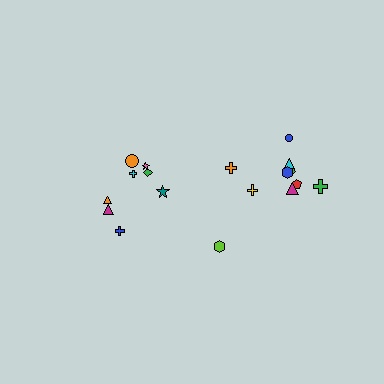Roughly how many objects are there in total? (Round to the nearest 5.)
Roughly 20 objects in total.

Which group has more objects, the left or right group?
The right group.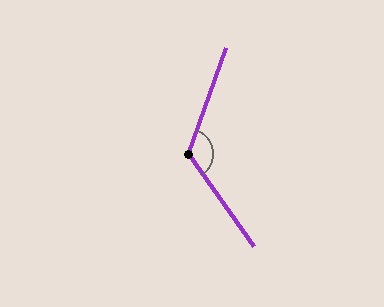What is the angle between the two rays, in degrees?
Approximately 125 degrees.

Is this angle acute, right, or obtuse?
It is obtuse.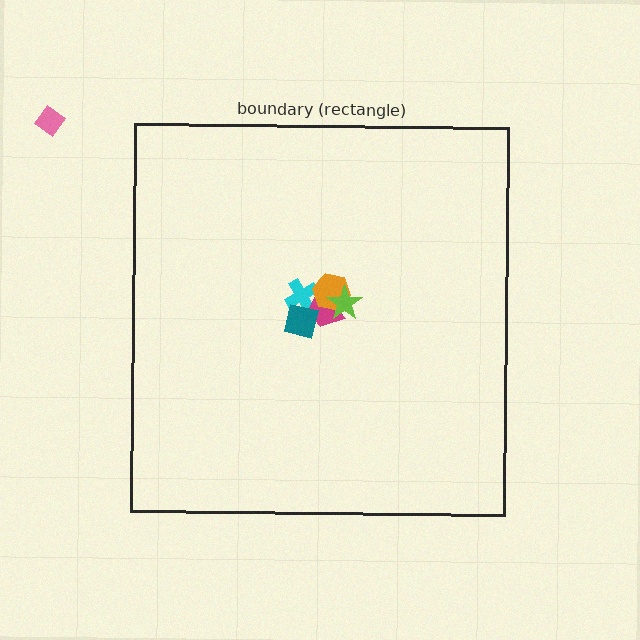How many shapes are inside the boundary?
5 inside, 1 outside.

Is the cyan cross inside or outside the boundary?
Inside.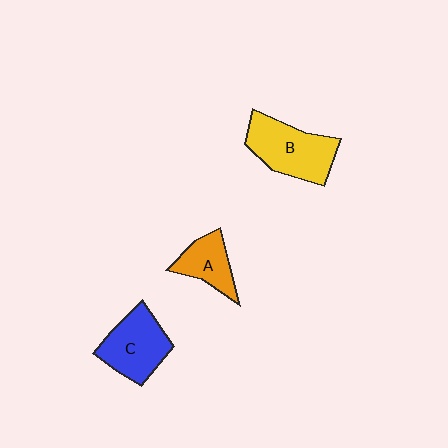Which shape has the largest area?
Shape B (yellow).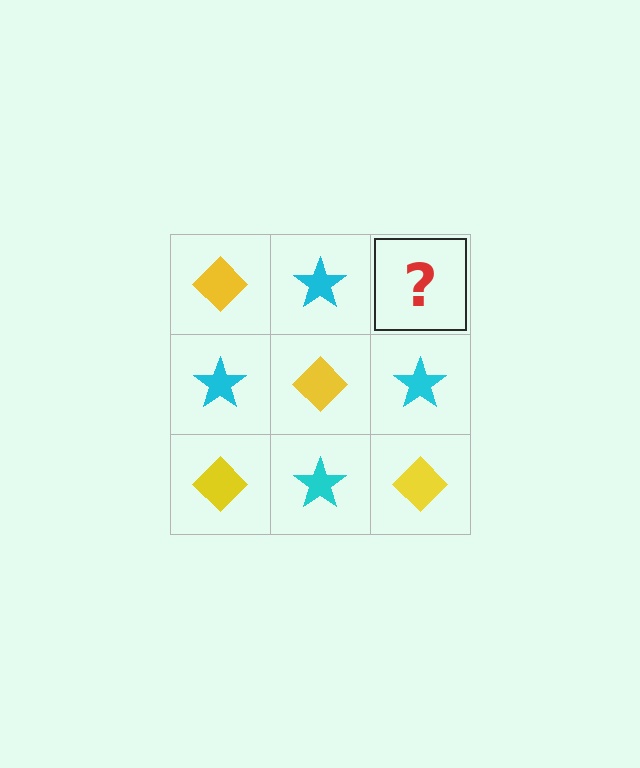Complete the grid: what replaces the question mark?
The question mark should be replaced with a yellow diamond.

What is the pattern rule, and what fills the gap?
The rule is that it alternates yellow diamond and cyan star in a checkerboard pattern. The gap should be filled with a yellow diamond.